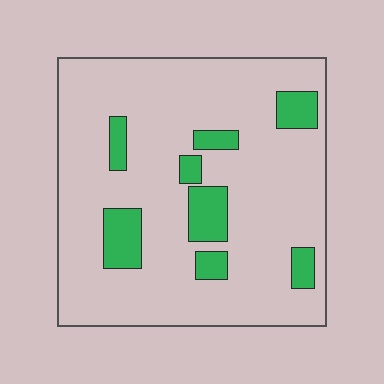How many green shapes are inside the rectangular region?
8.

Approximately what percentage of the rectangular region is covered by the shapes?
Approximately 15%.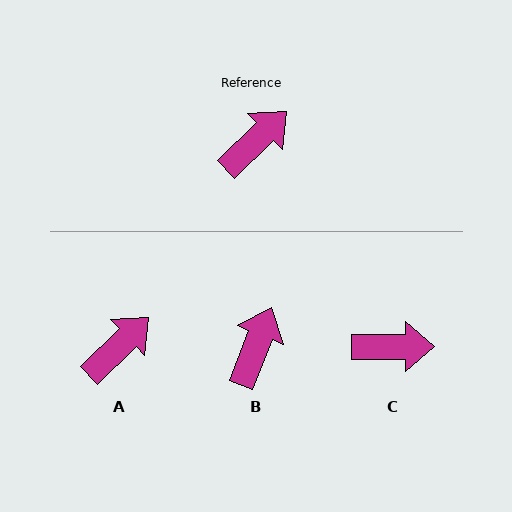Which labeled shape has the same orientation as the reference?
A.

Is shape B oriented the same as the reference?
No, it is off by about 25 degrees.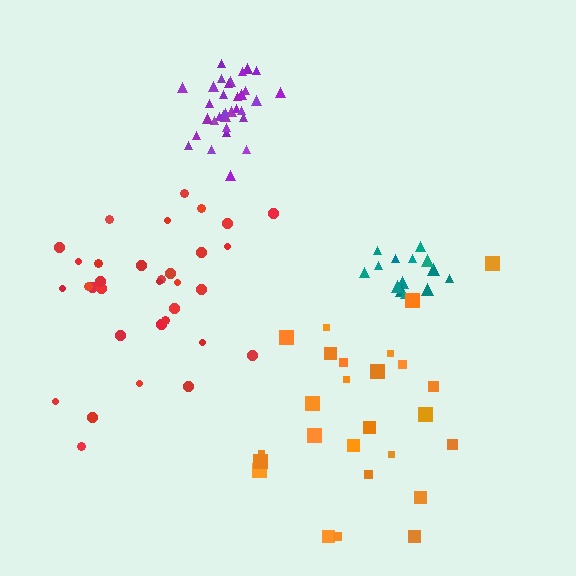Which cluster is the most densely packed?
Purple.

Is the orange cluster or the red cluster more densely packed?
Red.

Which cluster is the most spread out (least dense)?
Orange.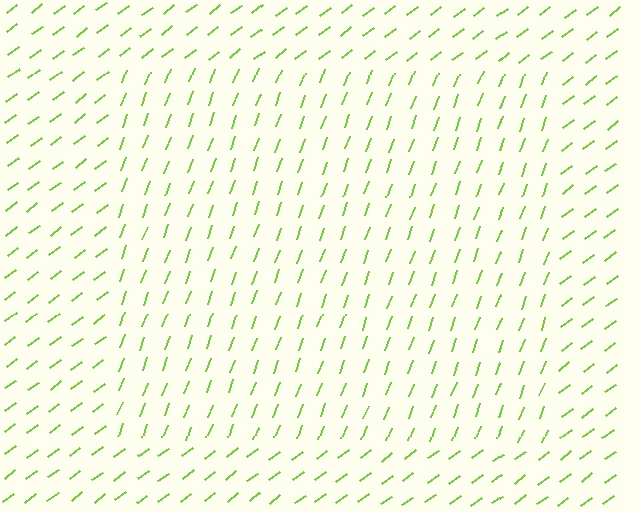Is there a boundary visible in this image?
Yes, there is a texture boundary formed by a change in line orientation.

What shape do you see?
I see a rectangle.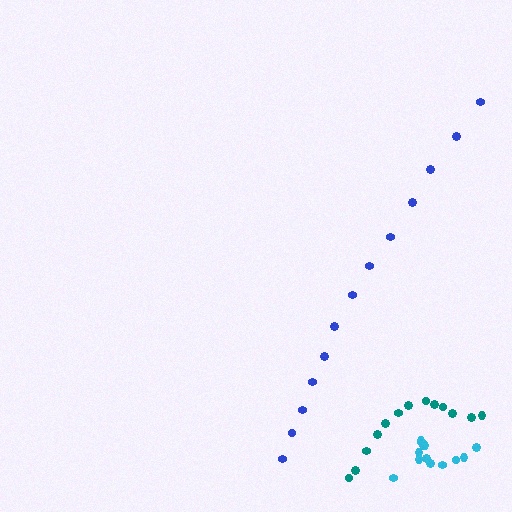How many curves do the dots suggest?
There are 3 distinct paths.